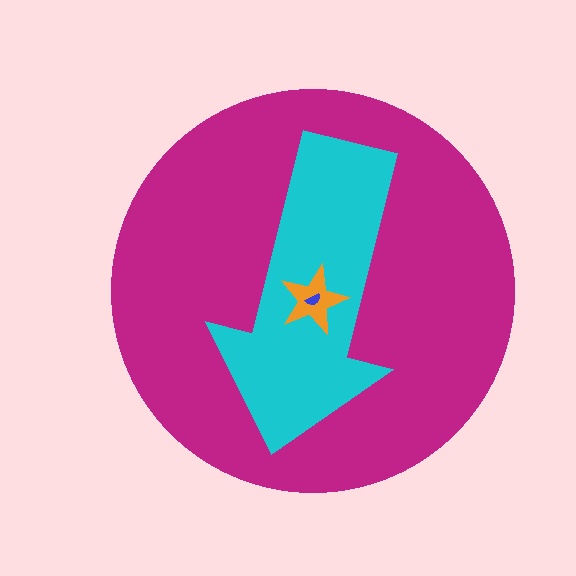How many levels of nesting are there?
4.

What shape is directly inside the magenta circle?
The cyan arrow.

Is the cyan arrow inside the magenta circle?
Yes.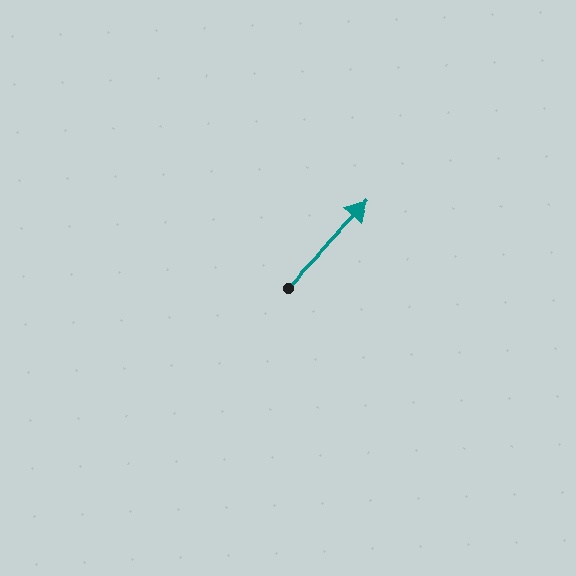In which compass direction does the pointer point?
Northeast.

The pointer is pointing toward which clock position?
Roughly 1 o'clock.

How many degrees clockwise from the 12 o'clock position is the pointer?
Approximately 44 degrees.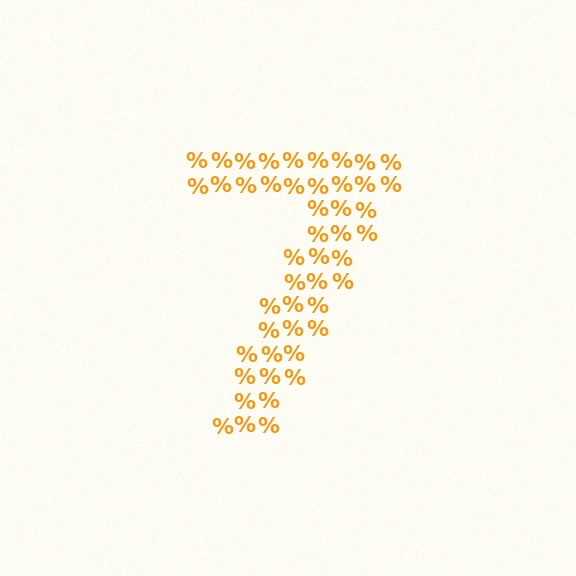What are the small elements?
The small elements are percent signs.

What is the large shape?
The large shape is the digit 7.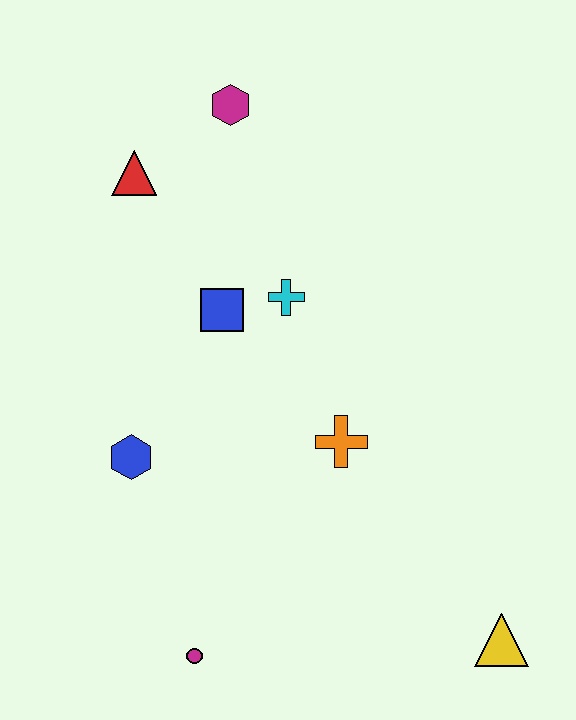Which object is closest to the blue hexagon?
The blue square is closest to the blue hexagon.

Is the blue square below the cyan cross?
Yes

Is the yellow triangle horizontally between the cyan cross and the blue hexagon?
No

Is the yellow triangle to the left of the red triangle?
No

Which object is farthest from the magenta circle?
The magenta hexagon is farthest from the magenta circle.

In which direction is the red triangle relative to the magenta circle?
The red triangle is above the magenta circle.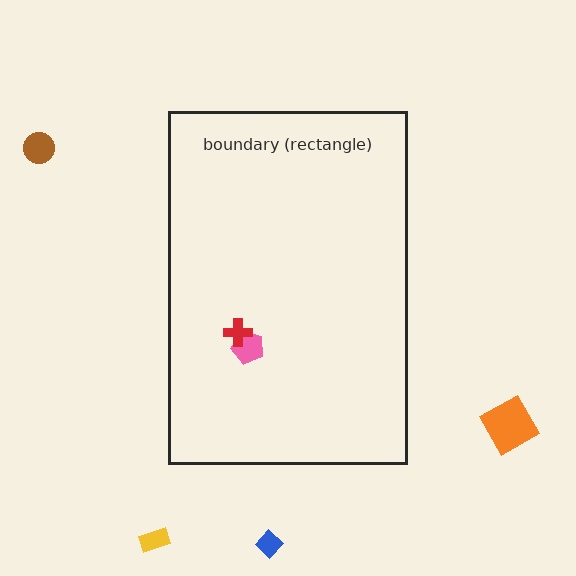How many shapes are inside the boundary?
2 inside, 4 outside.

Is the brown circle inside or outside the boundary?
Outside.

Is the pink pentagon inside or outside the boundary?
Inside.